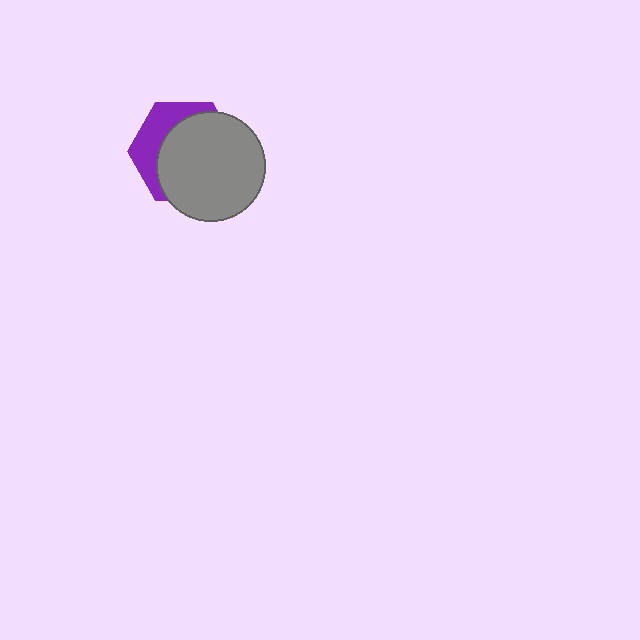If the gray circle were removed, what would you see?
You would see the complete purple hexagon.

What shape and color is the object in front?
The object in front is a gray circle.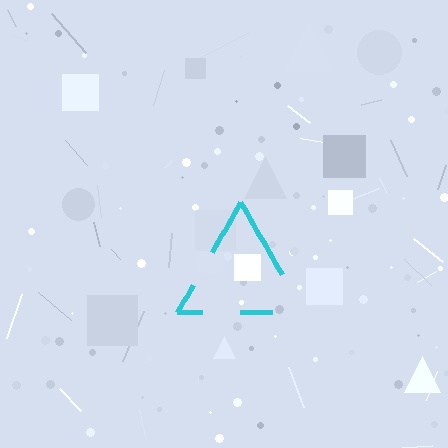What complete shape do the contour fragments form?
The contour fragments form a triangle.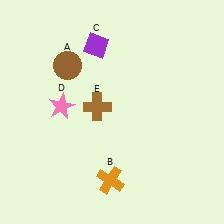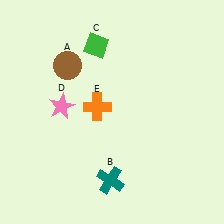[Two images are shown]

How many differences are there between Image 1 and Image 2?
There are 3 differences between the two images.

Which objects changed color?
B changed from orange to teal. C changed from purple to green. E changed from brown to orange.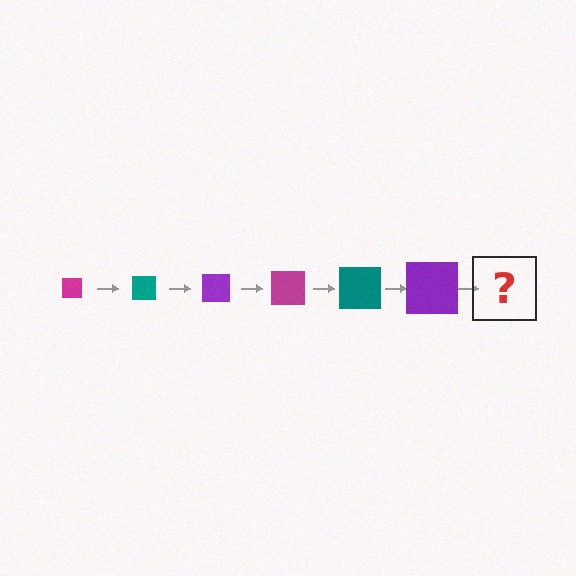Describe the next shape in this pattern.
It should be a magenta square, larger than the previous one.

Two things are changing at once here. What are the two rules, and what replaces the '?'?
The two rules are that the square grows larger each step and the color cycles through magenta, teal, and purple. The '?' should be a magenta square, larger than the previous one.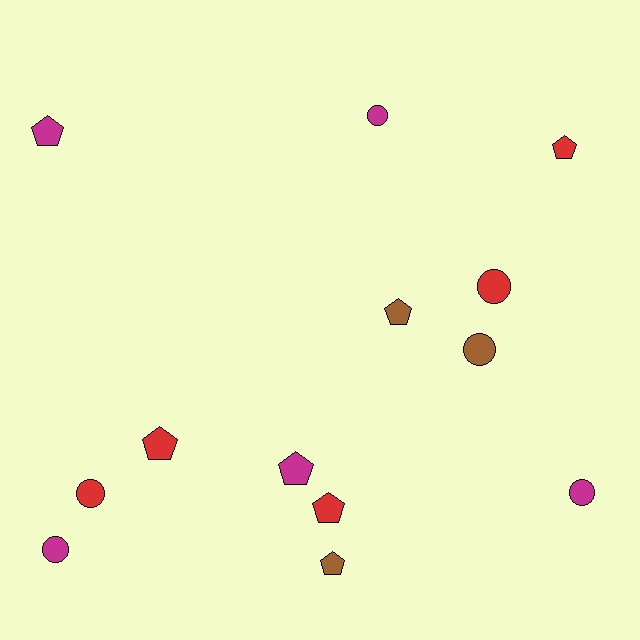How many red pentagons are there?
There are 3 red pentagons.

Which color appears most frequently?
Magenta, with 5 objects.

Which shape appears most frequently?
Pentagon, with 7 objects.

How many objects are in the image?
There are 13 objects.